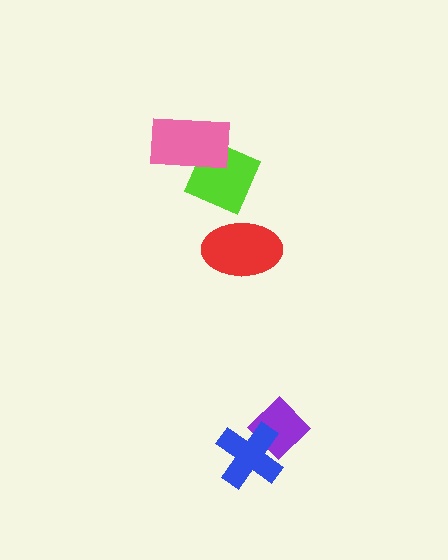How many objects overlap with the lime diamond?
1 object overlaps with the lime diamond.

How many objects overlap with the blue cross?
1 object overlaps with the blue cross.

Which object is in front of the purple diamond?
The blue cross is in front of the purple diamond.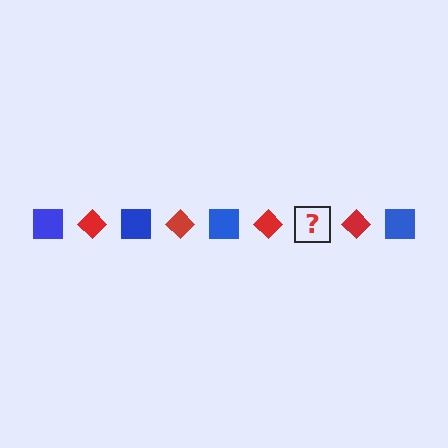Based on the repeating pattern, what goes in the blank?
The blank should be a blue square.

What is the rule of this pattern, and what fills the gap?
The rule is that the pattern alternates between blue square and red diamond. The gap should be filled with a blue square.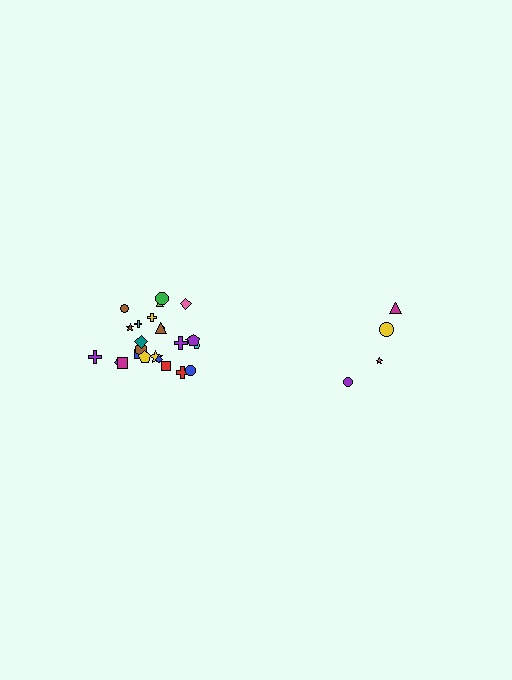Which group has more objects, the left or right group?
The left group.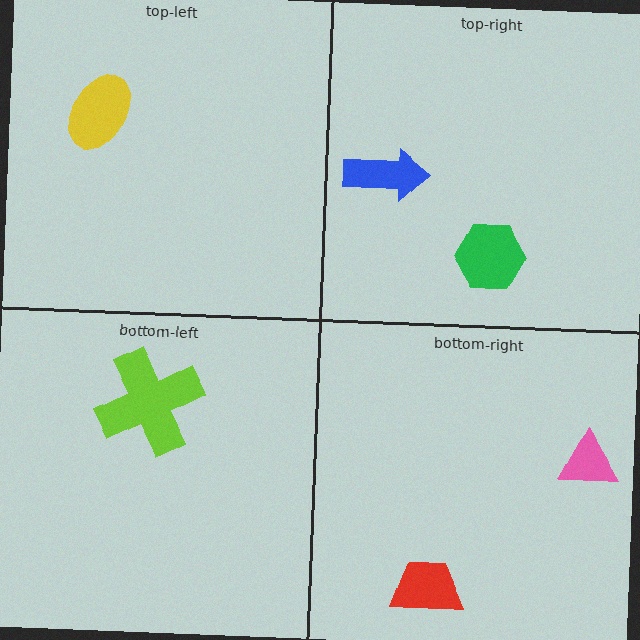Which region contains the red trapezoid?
The bottom-right region.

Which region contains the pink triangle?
The bottom-right region.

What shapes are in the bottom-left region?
The lime cross.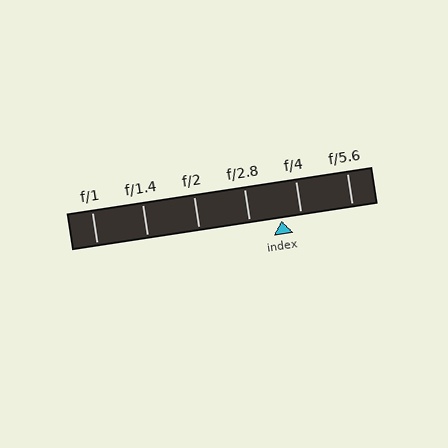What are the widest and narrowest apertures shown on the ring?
The widest aperture shown is f/1 and the narrowest is f/5.6.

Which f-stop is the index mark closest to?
The index mark is closest to f/4.